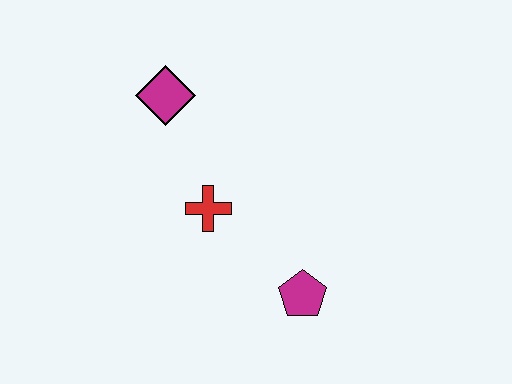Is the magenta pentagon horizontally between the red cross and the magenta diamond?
No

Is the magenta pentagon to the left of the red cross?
No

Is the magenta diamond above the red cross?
Yes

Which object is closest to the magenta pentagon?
The red cross is closest to the magenta pentagon.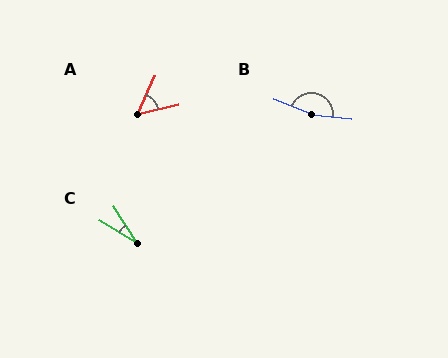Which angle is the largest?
B, at approximately 165 degrees.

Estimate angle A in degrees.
Approximately 52 degrees.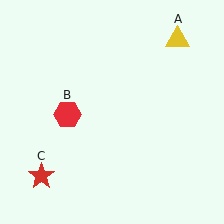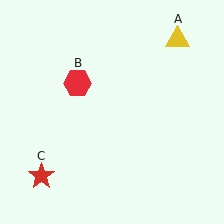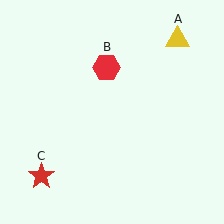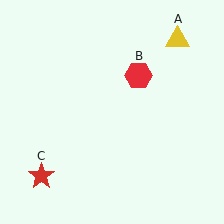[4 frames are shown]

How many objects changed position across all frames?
1 object changed position: red hexagon (object B).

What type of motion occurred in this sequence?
The red hexagon (object B) rotated clockwise around the center of the scene.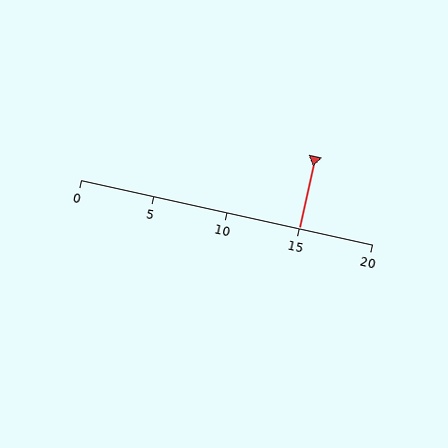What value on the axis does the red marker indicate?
The marker indicates approximately 15.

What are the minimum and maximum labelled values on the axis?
The axis runs from 0 to 20.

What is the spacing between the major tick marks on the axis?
The major ticks are spaced 5 apart.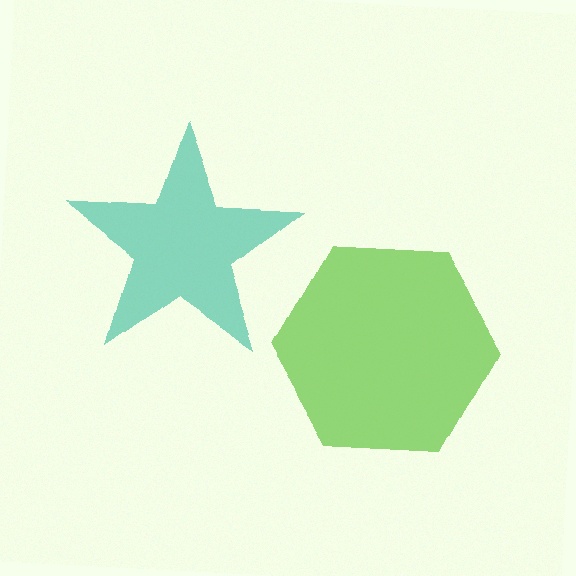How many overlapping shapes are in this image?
There are 2 overlapping shapes in the image.